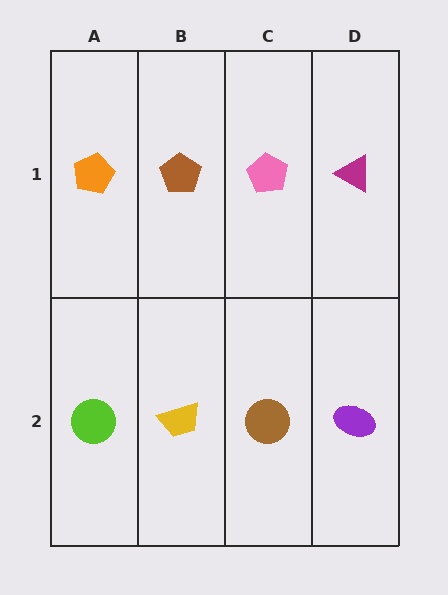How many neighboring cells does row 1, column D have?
2.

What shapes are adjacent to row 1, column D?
A purple ellipse (row 2, column D), a pink pentagon (row 1, column C).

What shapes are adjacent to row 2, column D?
A magenta triangle (row 1, column D), a brown circle (row 2, column C).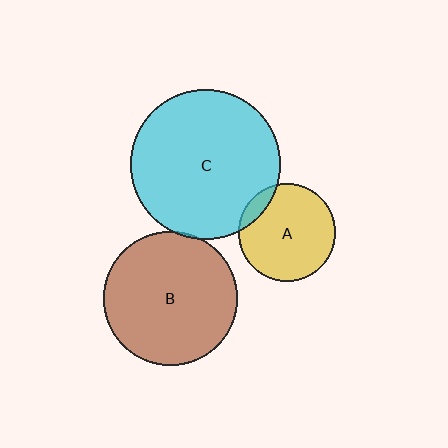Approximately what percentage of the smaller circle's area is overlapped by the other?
Approximately 5%.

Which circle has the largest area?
Circle C (cyan).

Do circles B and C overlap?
Yes.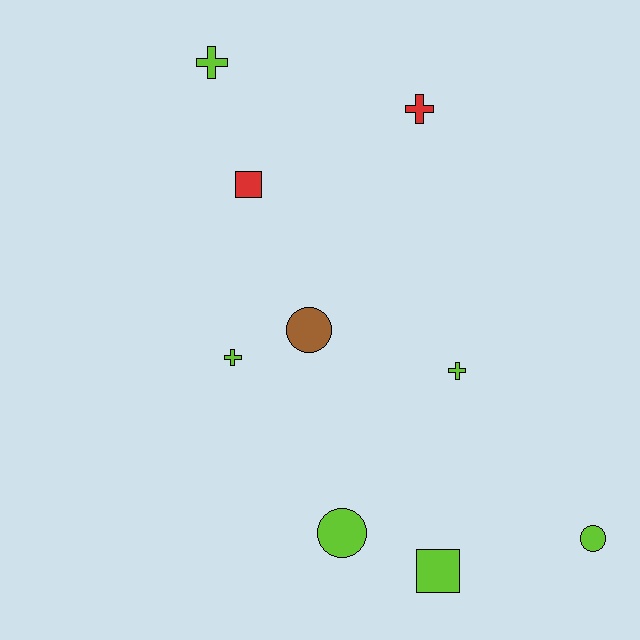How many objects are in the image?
There are 9 objects.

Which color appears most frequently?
Lime, with 6 objects.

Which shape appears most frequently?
Cross, with 4 objects.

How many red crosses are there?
There is 1 red cross.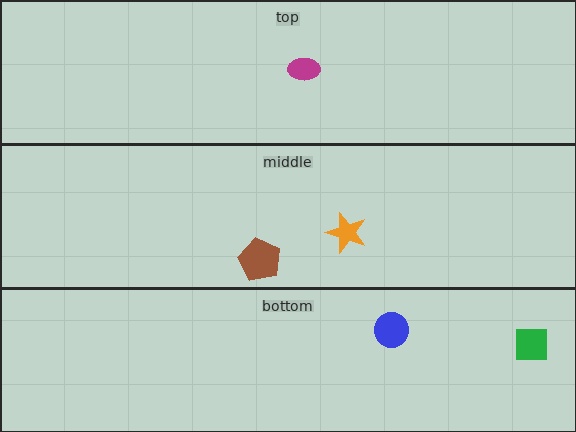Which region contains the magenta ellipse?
The top region.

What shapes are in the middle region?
The brown pentagon, the orange star.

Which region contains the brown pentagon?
The middle region.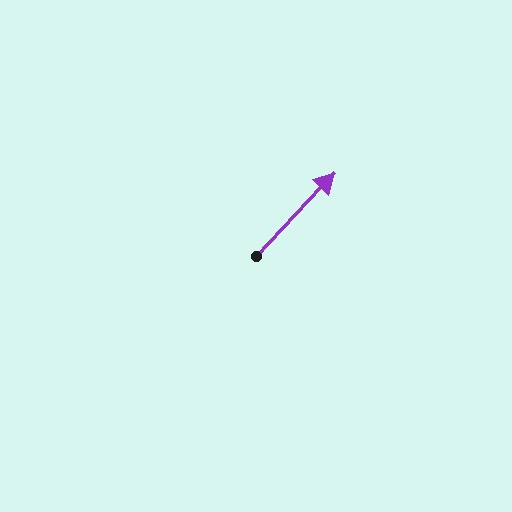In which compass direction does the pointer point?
Northeast.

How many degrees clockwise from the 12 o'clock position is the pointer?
Approximately 43 degrees.